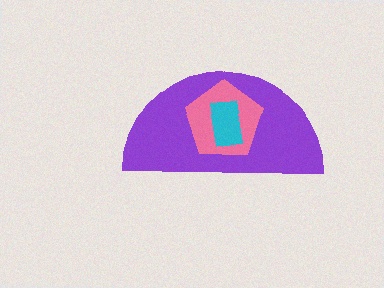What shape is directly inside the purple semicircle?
The pink pentagon.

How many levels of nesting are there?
3.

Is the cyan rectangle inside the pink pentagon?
Yes.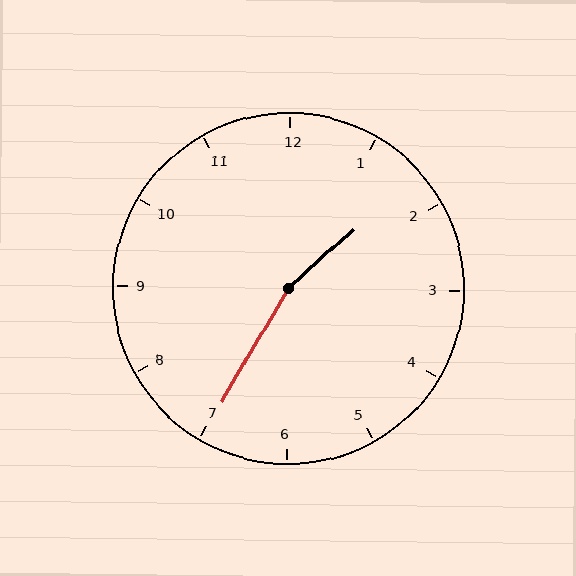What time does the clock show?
1:35.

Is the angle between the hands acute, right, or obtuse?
It is obtuse.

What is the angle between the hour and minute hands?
Approximately 162 degrees.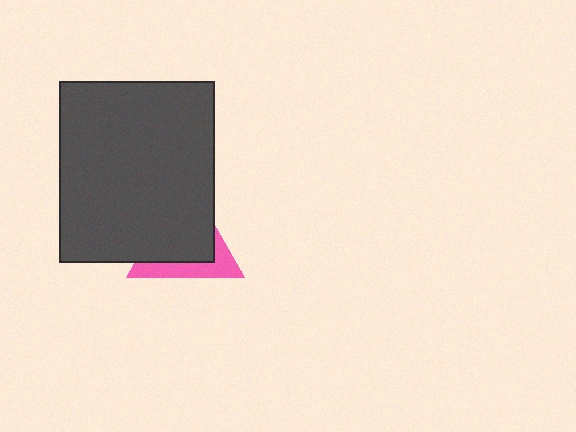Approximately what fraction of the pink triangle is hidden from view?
Roughly 68% of the pink triangle is hidden behind the dark gray rectangle.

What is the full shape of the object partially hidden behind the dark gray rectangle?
The partially hidden object is a pink triangle.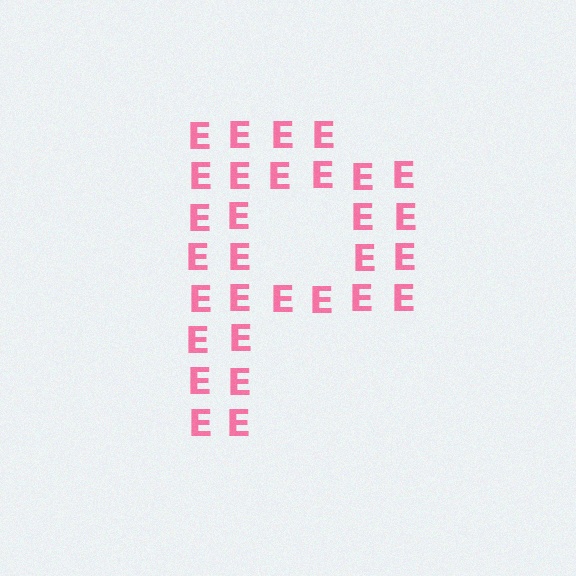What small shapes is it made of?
It is made of small letter E's.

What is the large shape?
The large shape is the letter P.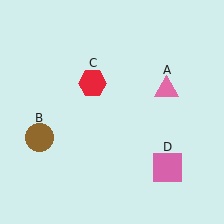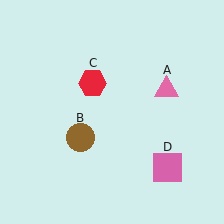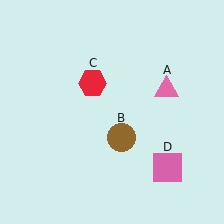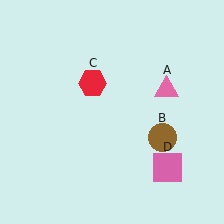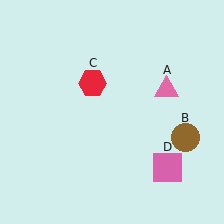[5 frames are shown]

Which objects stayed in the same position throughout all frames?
Pink triangle (object A) and red hexagon (object C) and pink square (object D) remained stationary.